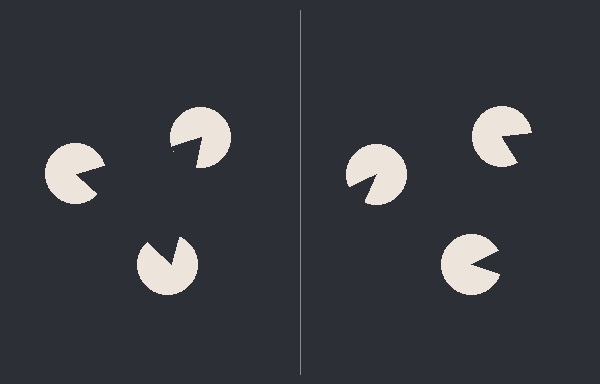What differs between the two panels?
The pac-man discs are positioned identically on both sides; only the wedge orientations differ. On the left they align to a triangle; on the right they are misaligned.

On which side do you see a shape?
An illusory triangle appears on the left side. On the right side the wedge cuts are rotated, so no coherent shape forms.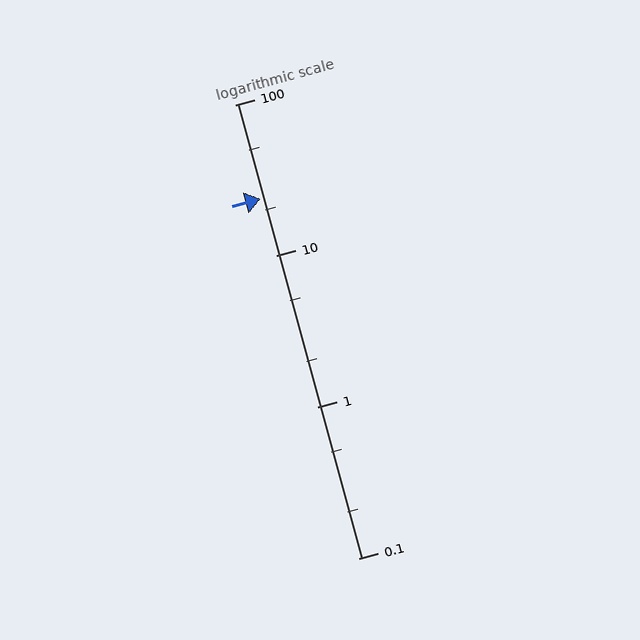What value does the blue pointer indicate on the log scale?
The pointer indicates approximately 24.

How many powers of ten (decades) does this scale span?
The scale spans 3 decades, from 0.1 to 100.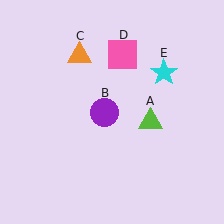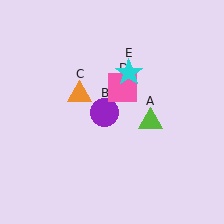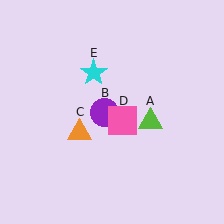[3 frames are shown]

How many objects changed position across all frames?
3 objects changed position: orange triangle (object C), pink square (object D), cyan star (object E).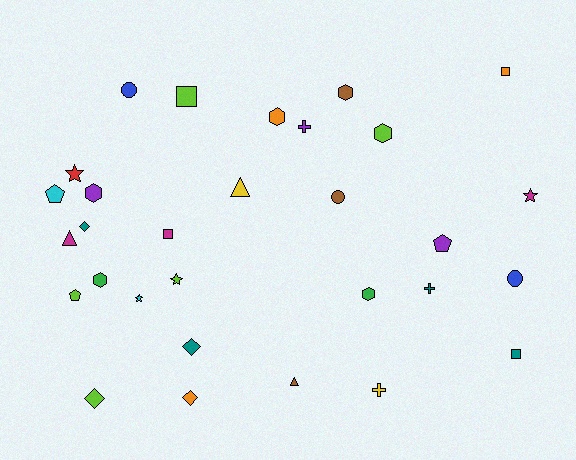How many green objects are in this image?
There are 2 green objects.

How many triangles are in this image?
There are 3 triangles.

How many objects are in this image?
There are 30 objects.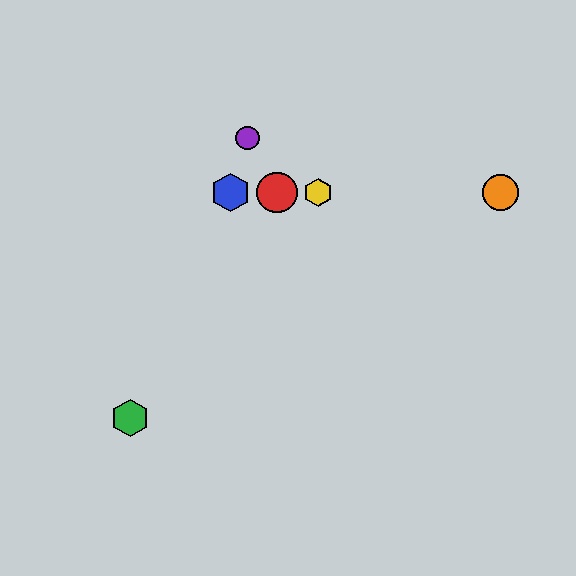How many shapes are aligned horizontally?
4 shapes (the red circle, the blue hexagon, the yellow hexagon, the orange circle) are aligned horizontally.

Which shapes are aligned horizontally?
The red circle, the blue hexagon, the yellow hexagon, the orange circle are aligned horizontally.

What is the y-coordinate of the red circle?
The red circle is at y≈193.